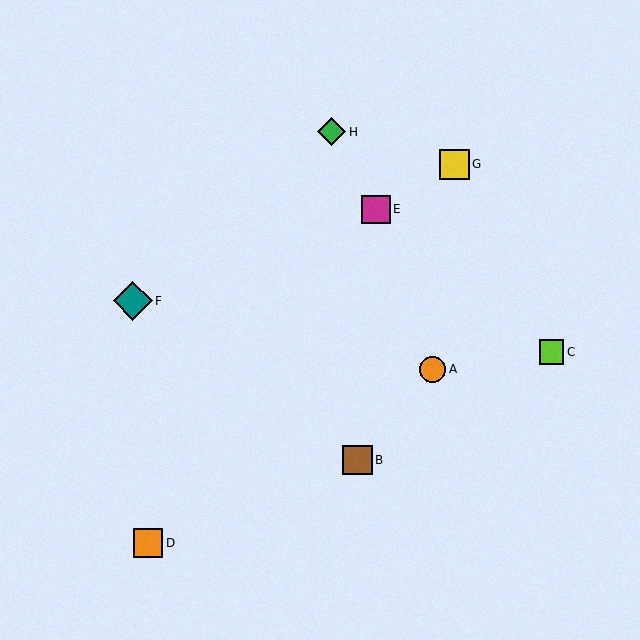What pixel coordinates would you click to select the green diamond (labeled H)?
Click at (332, 132) to select the green diamond H.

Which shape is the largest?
The teal diamond (labeled F) is the largest.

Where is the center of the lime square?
The center of the lime square is at (552, 352).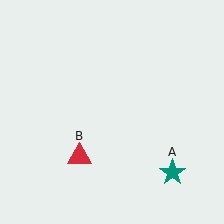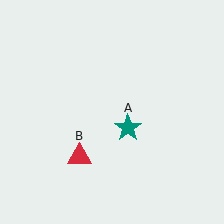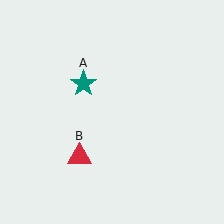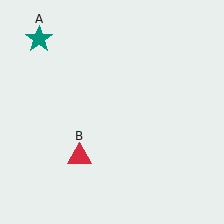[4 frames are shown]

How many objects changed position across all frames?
1 object changed position: teal star (object A).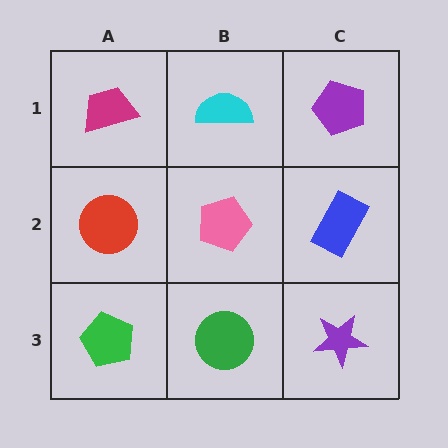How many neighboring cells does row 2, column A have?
3.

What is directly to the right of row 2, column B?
A blue rectangle.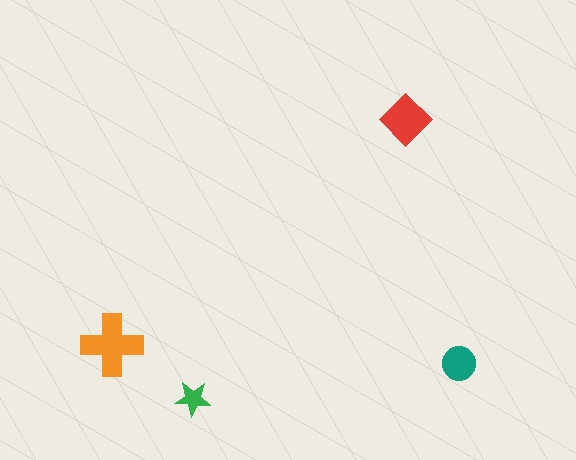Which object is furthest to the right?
The teal circle is rightmost.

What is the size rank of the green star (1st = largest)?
4th.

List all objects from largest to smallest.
The orange cross, the red diamond, the teal circle, the green star.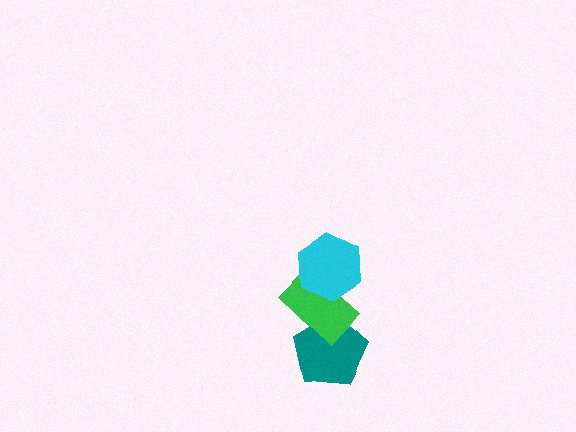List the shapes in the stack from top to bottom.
From top to bottom: the cyan hexagon, the green rectangle, the teal pentagon.